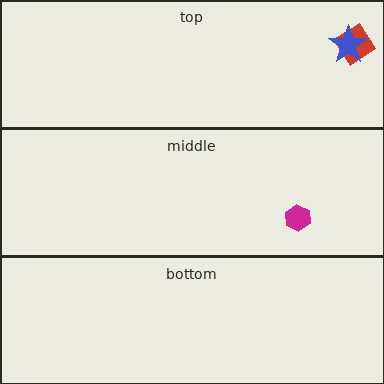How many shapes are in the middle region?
1.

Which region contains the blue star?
The top region.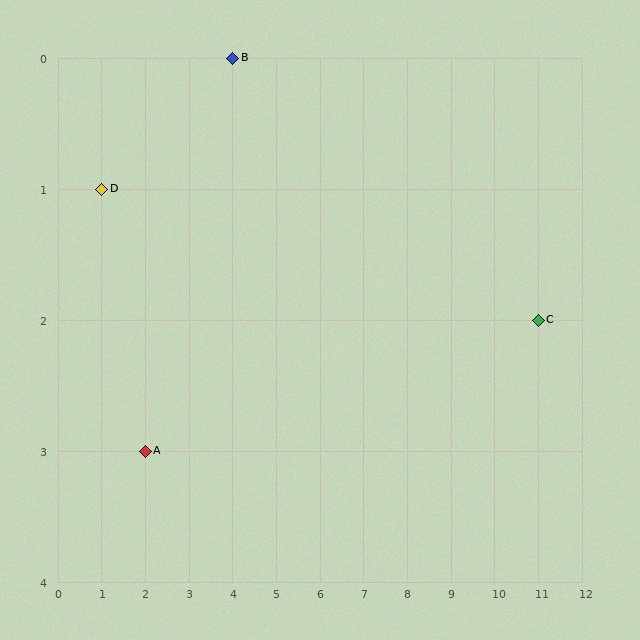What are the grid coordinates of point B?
Point B is at grid coordinates (4, 0).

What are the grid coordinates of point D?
Point D is at grid coordinates (1, 1).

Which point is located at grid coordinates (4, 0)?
Point B is at (4, 0).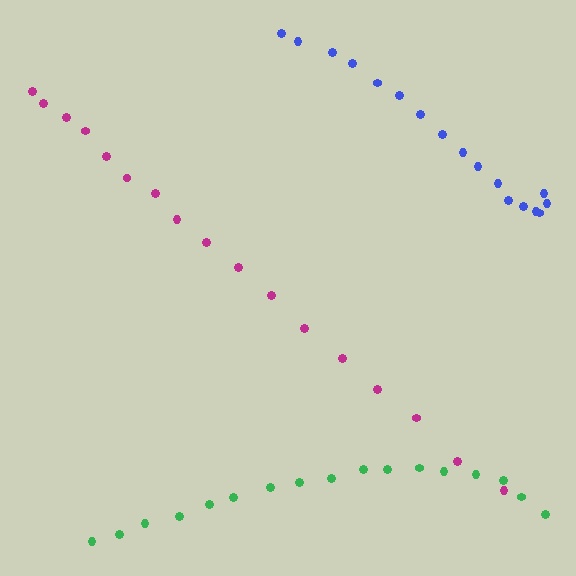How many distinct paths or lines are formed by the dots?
There are 3 distinct paths.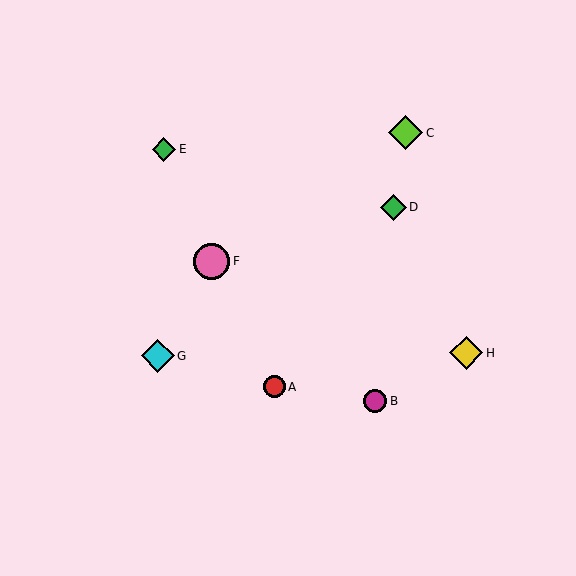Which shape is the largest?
The pink circle (labeled F) is the largest.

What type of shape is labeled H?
Shape H is a yellow diamond.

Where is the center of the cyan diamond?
The center of the cyan diamond is at (158, 356).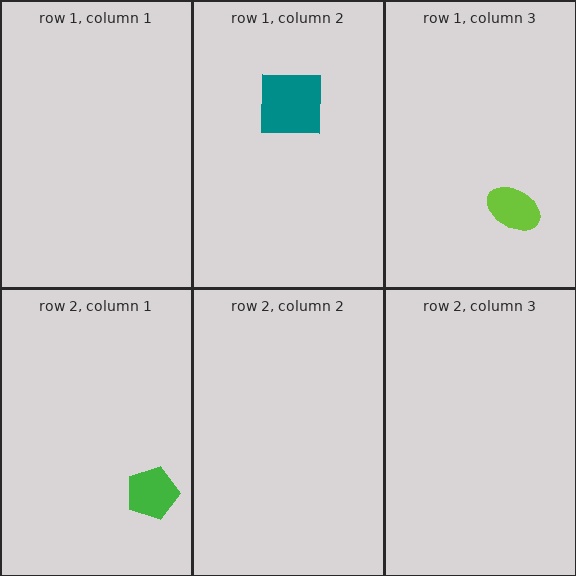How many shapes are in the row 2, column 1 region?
1.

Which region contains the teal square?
The row 1, column 2 region.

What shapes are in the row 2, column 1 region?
The green pentagon.